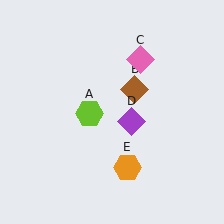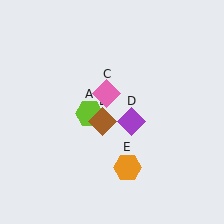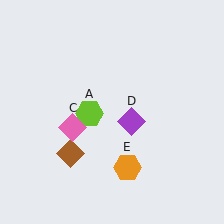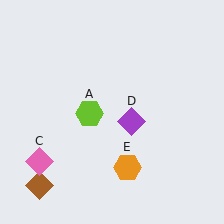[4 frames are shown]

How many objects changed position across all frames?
2 objects changed position: brown diamond (object B), pink diamond (object C).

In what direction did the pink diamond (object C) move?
The pink diamond (object C) moved down and to the left.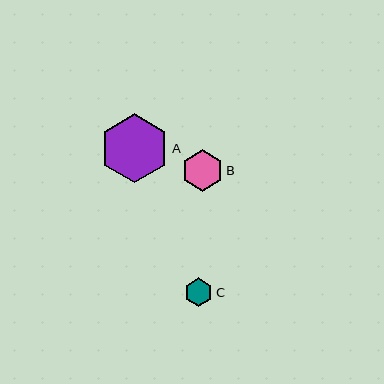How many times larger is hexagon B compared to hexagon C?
Hexagon B is approximately 1.5 times the size of hexagon C.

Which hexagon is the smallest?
Hexagon C is the smallest with a size of approximately 28 pixels.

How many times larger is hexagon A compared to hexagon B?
Hexagon A is approximately 1.7 times the size of hexagon B.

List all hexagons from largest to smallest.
From largest to smallest: A, B, C.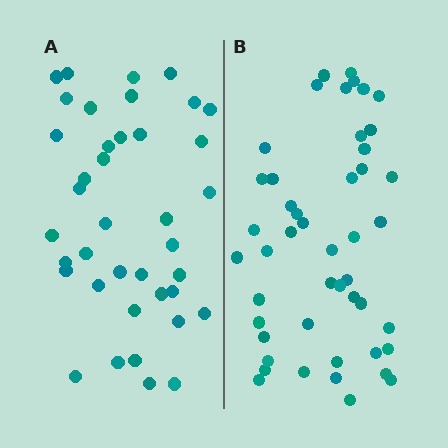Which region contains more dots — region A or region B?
Region B (the right region) has more dots.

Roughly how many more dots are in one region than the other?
Region B has roughly 8 or so more dots than region A.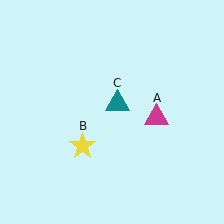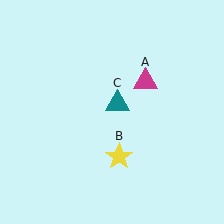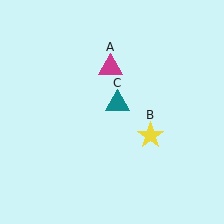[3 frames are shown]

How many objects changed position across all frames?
2 objects changed position: magenta triangle (object A), yellow star (object B).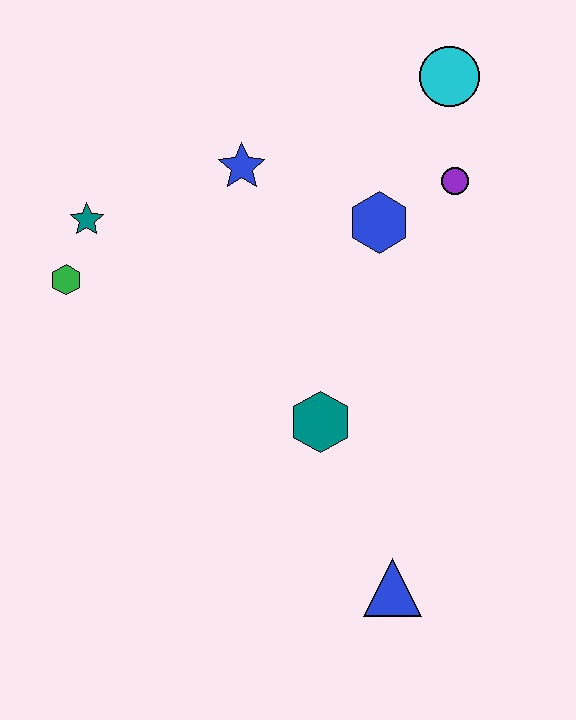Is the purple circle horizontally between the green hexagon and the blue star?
No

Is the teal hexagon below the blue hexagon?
Yes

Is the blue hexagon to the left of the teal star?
No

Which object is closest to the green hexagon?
The teal star is closest to the green hexagon.